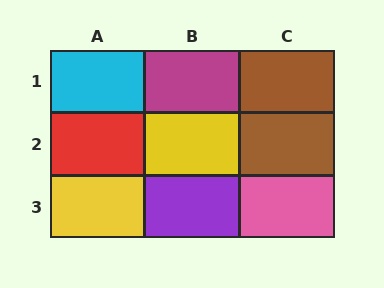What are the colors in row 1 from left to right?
Cyan, magenta, brown.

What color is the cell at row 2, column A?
Red.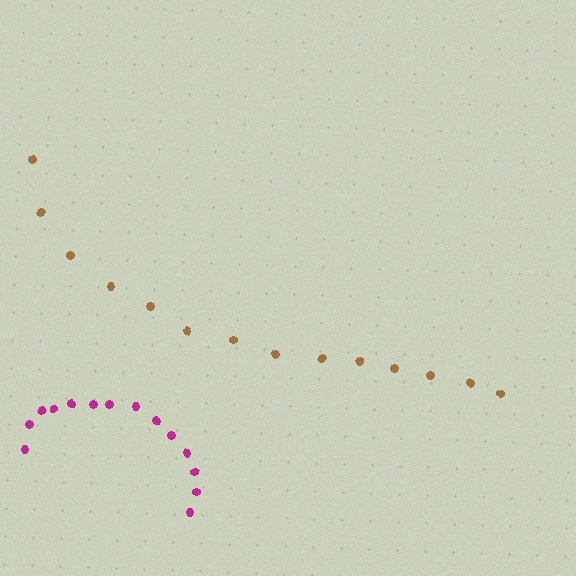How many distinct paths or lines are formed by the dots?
There are 2 distinct paths.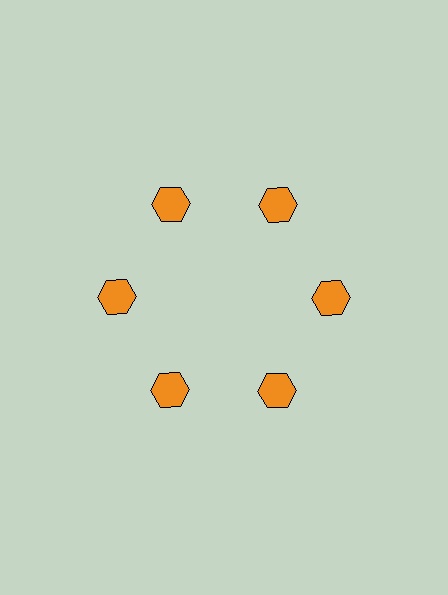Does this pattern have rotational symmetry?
Yes, this pattern has 6-fold rotational symmetry. It looks the same after rotating 60 degrees around the center.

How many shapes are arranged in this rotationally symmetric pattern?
There are 6 shapes, arranged in 6 groups of 1.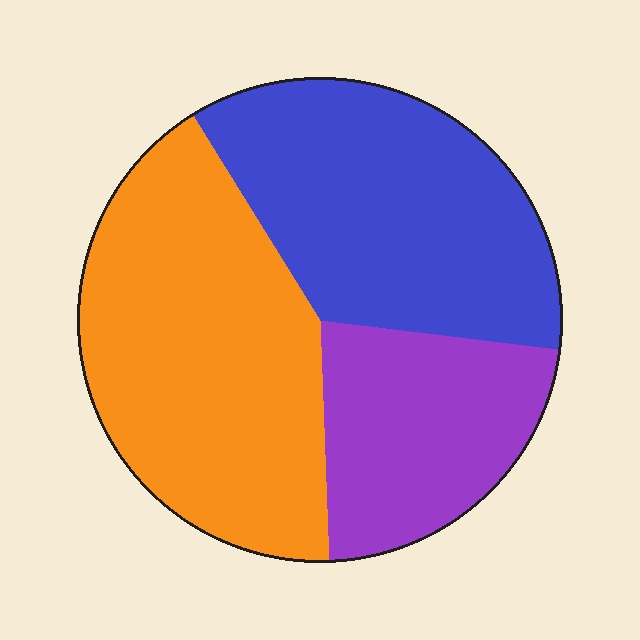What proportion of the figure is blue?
Blue takes up about three eighths (3/8) of the figure.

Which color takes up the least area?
Purple, at roughly 20%.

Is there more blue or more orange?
Orange.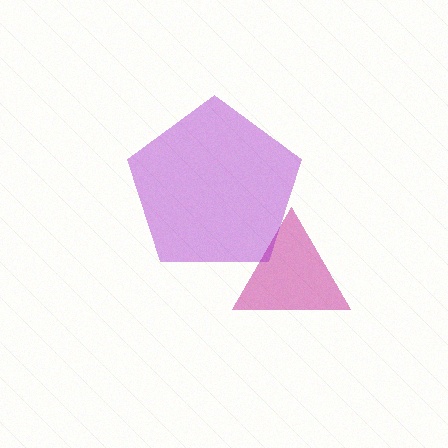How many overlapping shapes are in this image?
There are 2 overlapping shapes in the image.